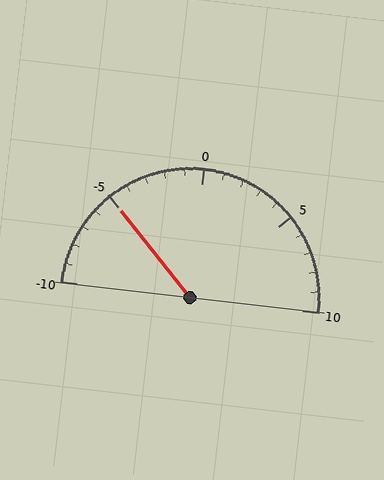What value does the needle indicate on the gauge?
The needle indicates approximately -5.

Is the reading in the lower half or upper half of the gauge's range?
The reading is in the lower half of the range (-10 to 10).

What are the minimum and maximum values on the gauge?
The gauge ranges from -10 to 10.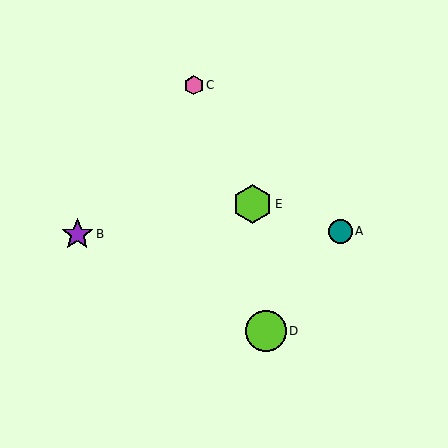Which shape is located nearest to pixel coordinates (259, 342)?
The lime circle (labeled D) at (266, 331) is nearest to that location.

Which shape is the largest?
The lime circle (labeled D) is the largest.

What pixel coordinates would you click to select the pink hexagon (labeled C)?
Click at (194, 85) to select the pink hexagon C.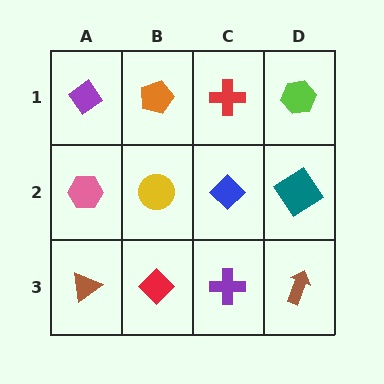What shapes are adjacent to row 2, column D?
A lime hexagon (row 1, column D), a brown arrow (row 3, column D), a blue diamond (row 2, column C).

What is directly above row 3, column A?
A pink hexagon.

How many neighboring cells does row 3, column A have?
2.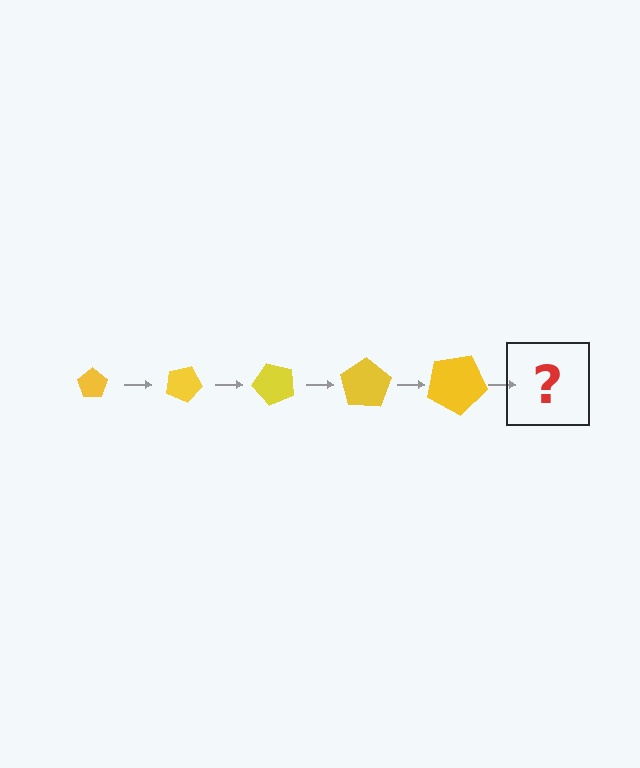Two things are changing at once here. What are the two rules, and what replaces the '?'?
The two rules are that the pentagon grows larger each step and it rotates 25 degrees each step. The '?' should be a pentagon, larger than the previous one and rotated 125 degrees from the start.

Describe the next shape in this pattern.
It should be a pentagon, larger than the previous one and rotated 125 degrees from the start.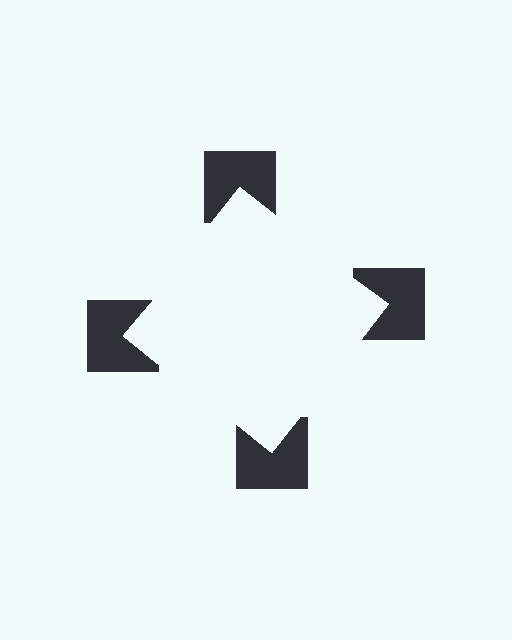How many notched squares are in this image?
There are 4 — one at each vertex of the illusory square.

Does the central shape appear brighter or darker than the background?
It typically appears slightly brighter than the background, even though no actual brightness change is drawn.